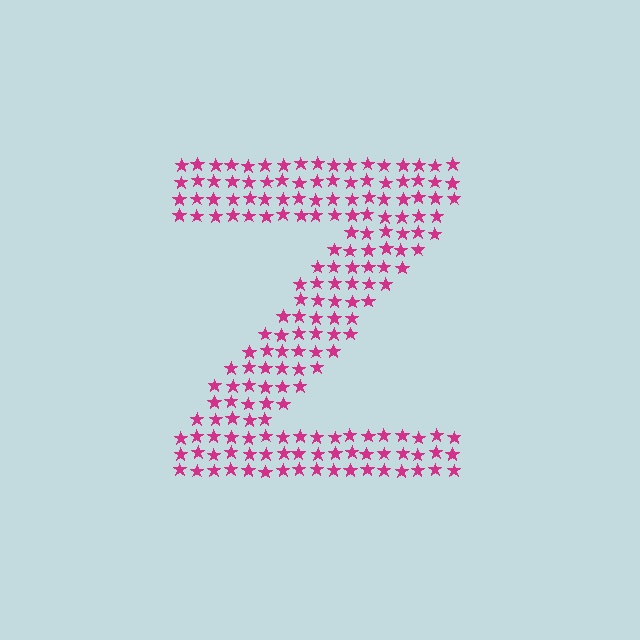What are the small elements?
The small elements are stars.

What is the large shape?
The large shape is the letter Z.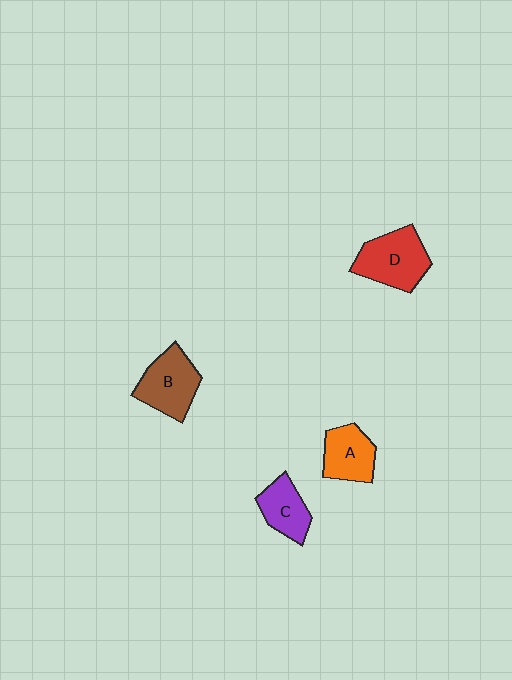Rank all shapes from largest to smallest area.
From largest to smallest: D (red), B (brown), A (orange), C (purple).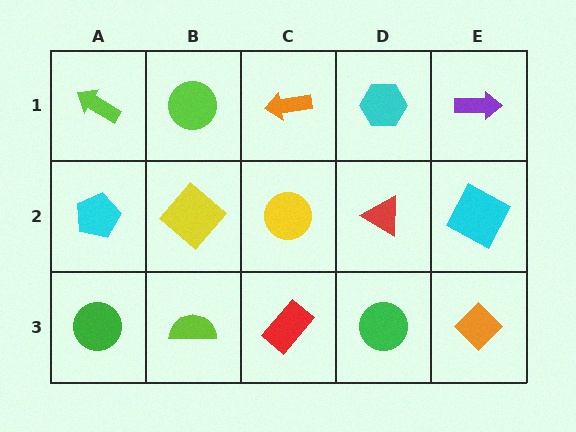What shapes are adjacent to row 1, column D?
A red triangle (row 2, column D), an orange arrow (row 1, column C), a purple arrow (row 1, column E).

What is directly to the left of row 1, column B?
A lime arrow.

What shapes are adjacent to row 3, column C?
A yellow circle (row 2, column C), a lime semicircle (row 3, column B), a green circle (row 3, column D).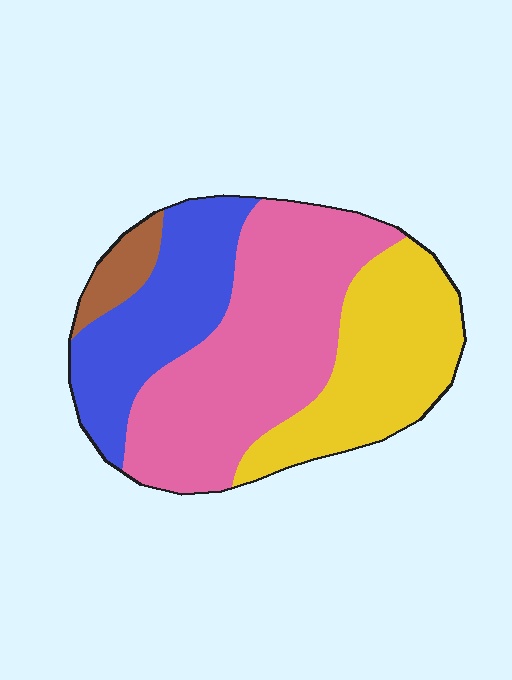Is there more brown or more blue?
Blue.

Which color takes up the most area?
Pink, at roughly 45%.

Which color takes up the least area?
Brown, at roughly 5%.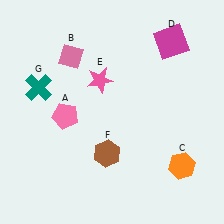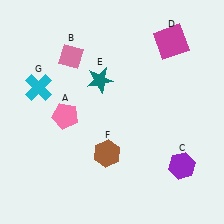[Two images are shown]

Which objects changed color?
C changed from orange to purple. E changed from pink to teal. G changed from teal to cyan.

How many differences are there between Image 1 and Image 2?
There are 3 differences between the two images.